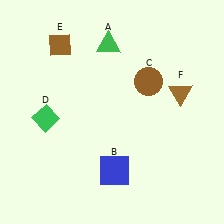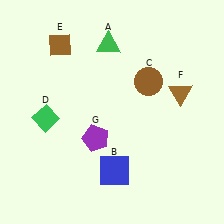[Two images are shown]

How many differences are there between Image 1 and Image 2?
There is 1 difference between the two images.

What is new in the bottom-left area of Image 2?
A purple pentagon (G) was added in the bottom-left area of Image 2.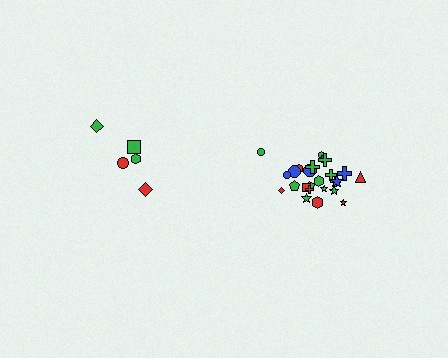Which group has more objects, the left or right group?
The right group.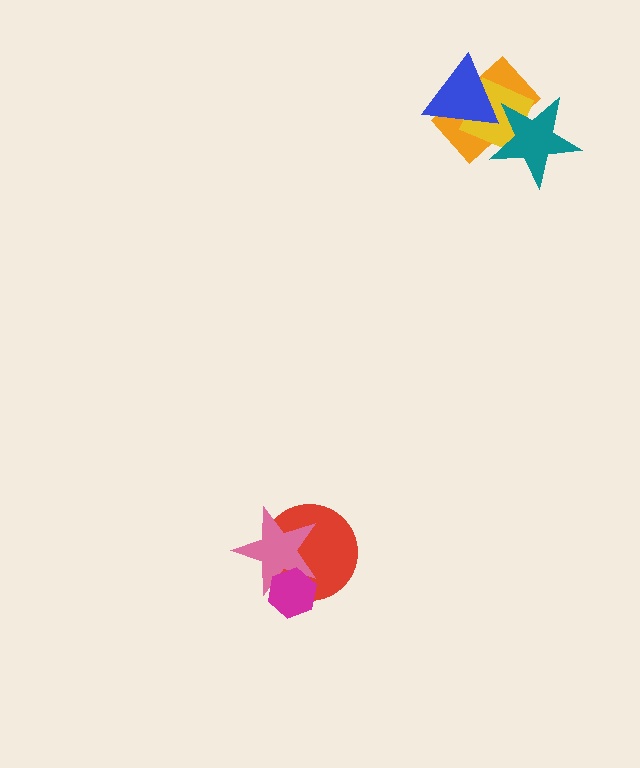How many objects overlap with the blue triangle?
3 objects overlap with the blue triangle.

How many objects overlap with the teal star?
3 objects overlap with the teal star.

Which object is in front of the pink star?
The magenta hexagon is in front of the pink star.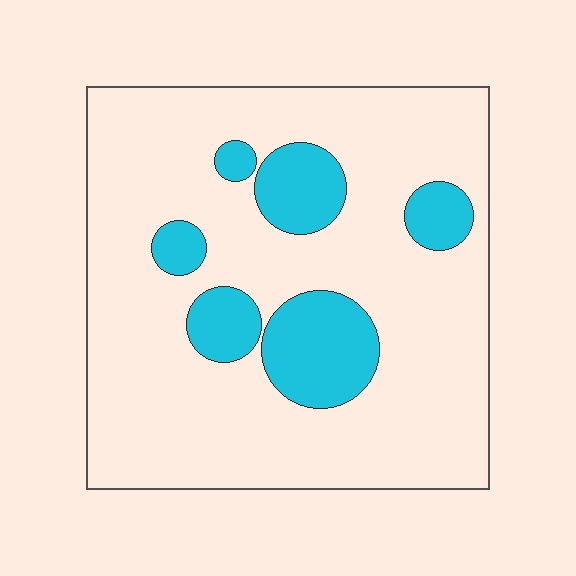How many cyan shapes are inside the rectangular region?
6.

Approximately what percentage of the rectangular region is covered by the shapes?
Approximately 20%.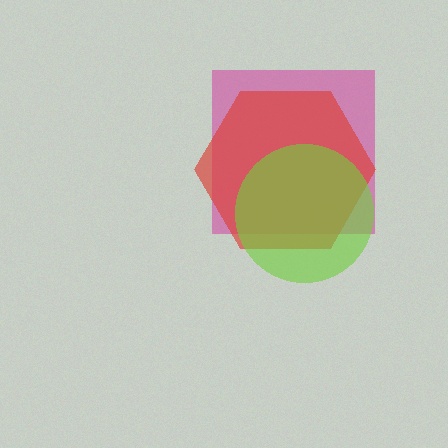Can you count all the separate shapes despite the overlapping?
Yes, there are 3 separate shapes.